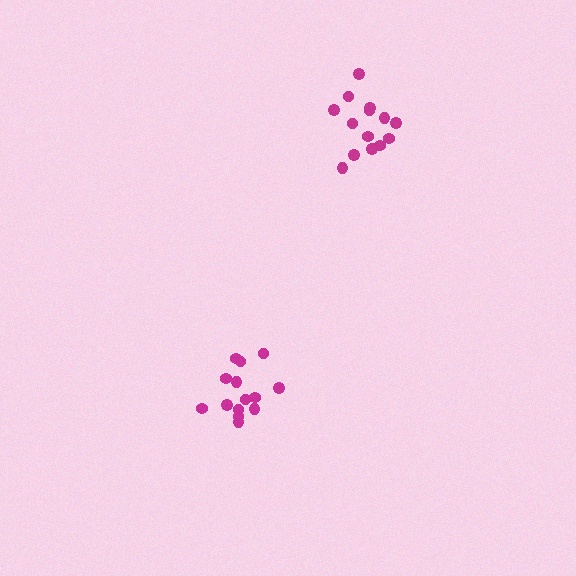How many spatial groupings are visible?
There are 2 spatial groupings.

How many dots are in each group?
Group 1: 14 dots, Group 2: 14 dots (28 total).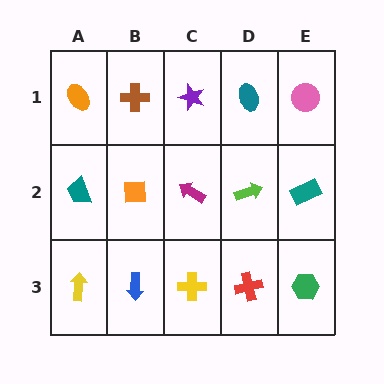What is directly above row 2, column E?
A pink circle.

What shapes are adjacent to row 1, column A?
A teal trapezoid (row 2, column A), a brown cross (row 1, column B).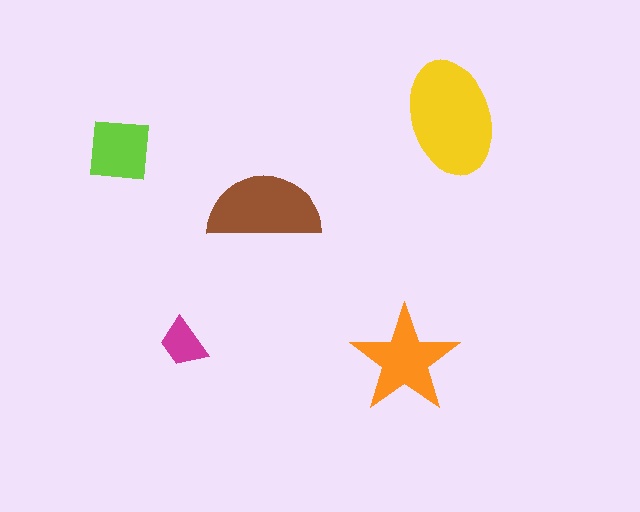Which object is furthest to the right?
The yellow ellipse is rightmost.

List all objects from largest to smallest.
The yellow ellipse, the brown semicircle, the orange star, the lime square, the magenta trapezoid.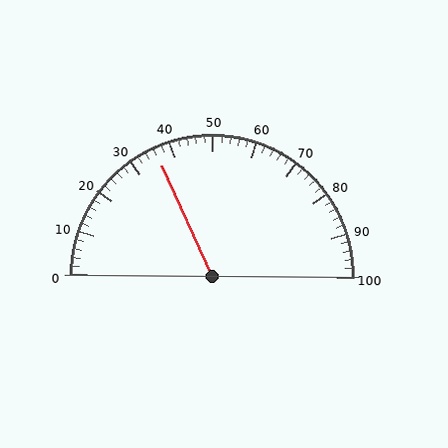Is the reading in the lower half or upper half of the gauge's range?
The reading is in the lower half of the range (0 to 100).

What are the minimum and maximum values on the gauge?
The gauge ranges from 0 to 100.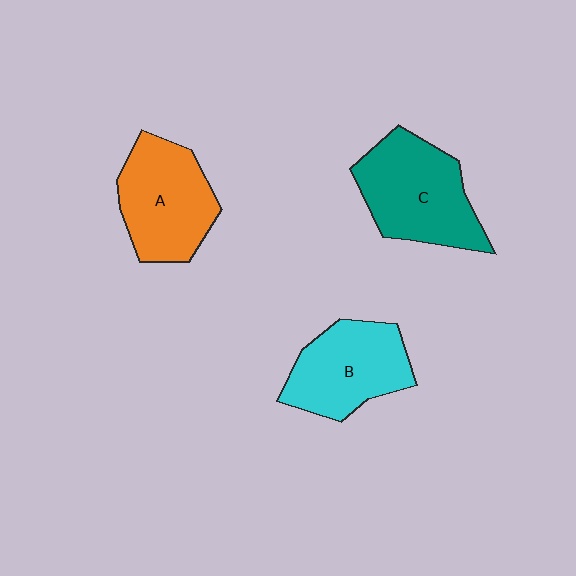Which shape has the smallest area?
Shape B (cyan).